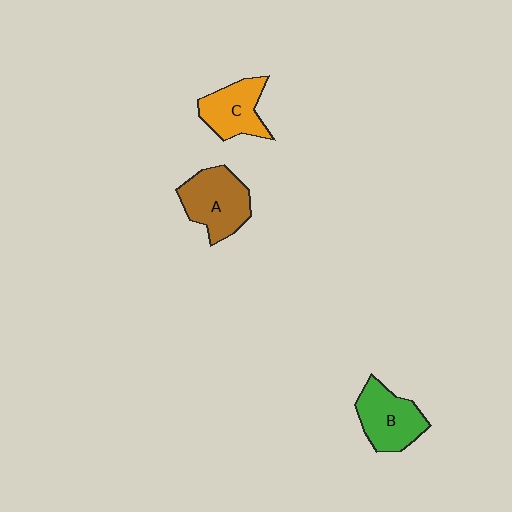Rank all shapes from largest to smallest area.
From largest to smallest: A (brown), B (green), C (orange).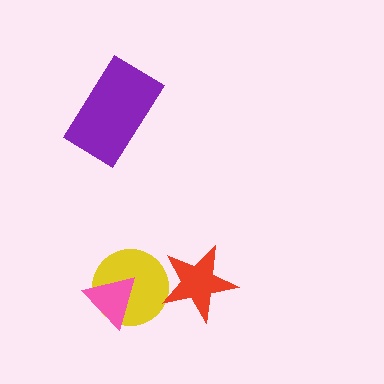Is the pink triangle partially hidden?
No, no other shape covers it.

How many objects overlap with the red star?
1 object overlaps with the red star.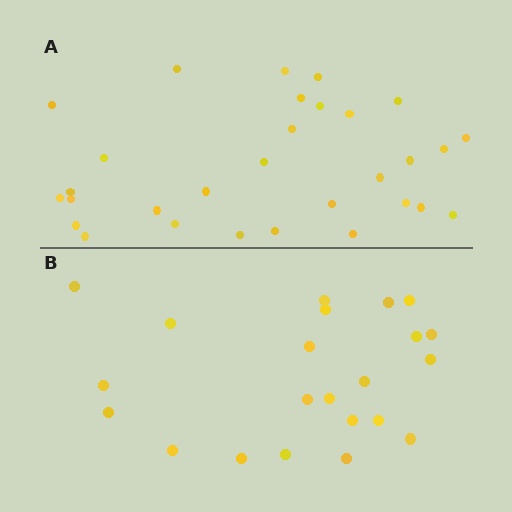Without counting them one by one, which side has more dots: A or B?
Region A (the top region) has more dots.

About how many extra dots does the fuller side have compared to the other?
Region A has roughly 8 or so more dots than region B.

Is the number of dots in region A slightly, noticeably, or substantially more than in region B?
Region A has noticeably more, but not dramatically so. The ratio is roughly 1.4 to 1.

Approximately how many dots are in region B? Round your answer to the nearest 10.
About 20 dots. (The exact count is 22, which rounds to 20.)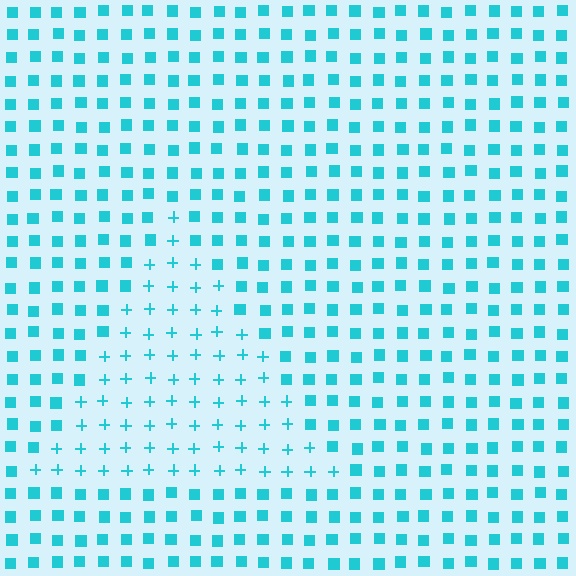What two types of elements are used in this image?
The image uses plus signs inside the triangle region and squares outside it.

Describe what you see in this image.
The image is filled with small cyan elements arranged in a uniform grid. A triangle-shaped region contains plus signs, while the surrounding area contains squares. The boundary is defined purely by the change in element shape.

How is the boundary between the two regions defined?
The boundary is defined by a change in element shape: plus signs inside vs. squares outside. All elements share the same color and spacing.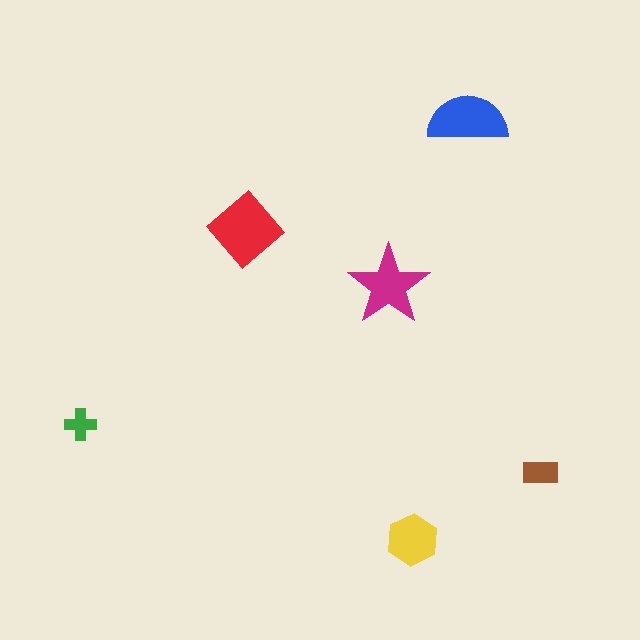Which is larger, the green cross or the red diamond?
The red diamond.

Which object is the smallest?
The green cross.